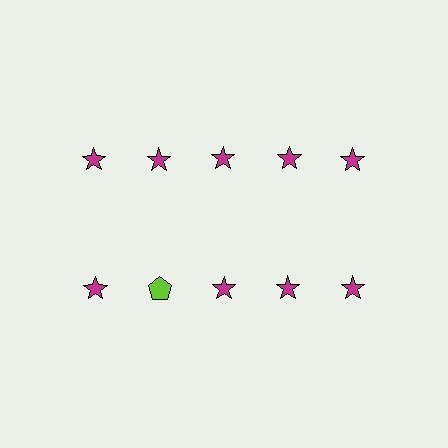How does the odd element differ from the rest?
It differs in both color (lime instead of magenta) and shape (pentagon instead of star).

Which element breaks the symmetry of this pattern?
The lime pentagon in the second row, second from left column breaks the symmetry. All other shapes are magenta stars.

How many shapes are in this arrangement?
There are 10 shapes arranged in a grid pattern.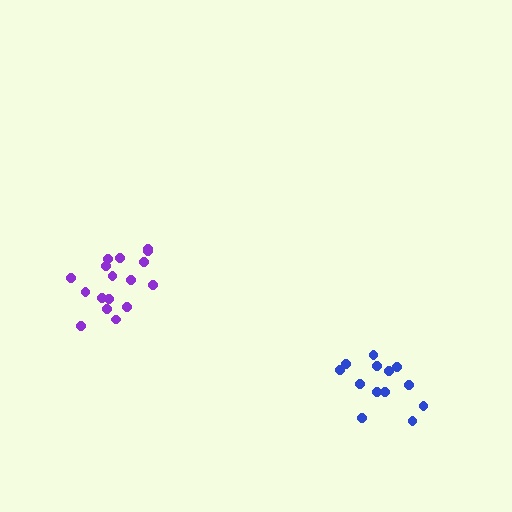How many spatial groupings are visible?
There are 2 spatial groupings.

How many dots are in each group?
Group 1: 17 dots, Group 2: 13 dots (30 total).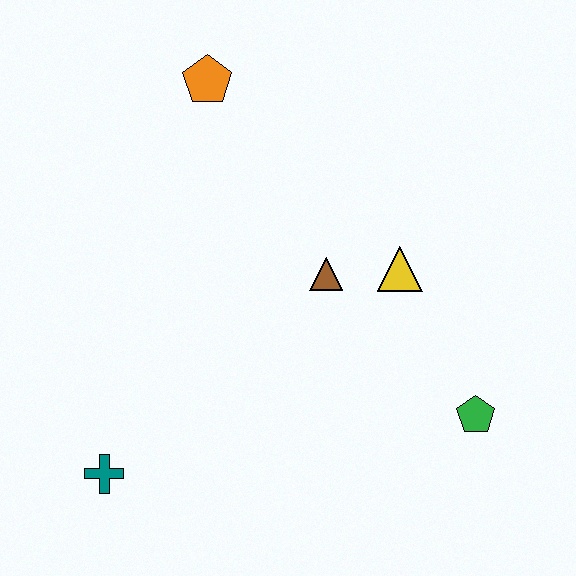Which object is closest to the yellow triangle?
The brown triangle is closest to the yellow triangle.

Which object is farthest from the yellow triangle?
The teal cross is farthest from the yellow triangle.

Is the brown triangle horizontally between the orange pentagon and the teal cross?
No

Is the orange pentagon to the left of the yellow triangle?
Yes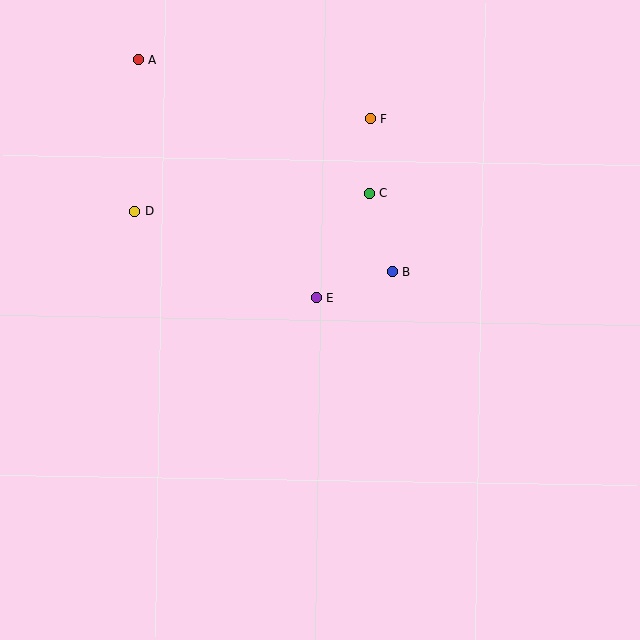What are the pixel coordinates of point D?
Point D is at (134, 211).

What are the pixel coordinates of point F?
Point F is at (371, 118).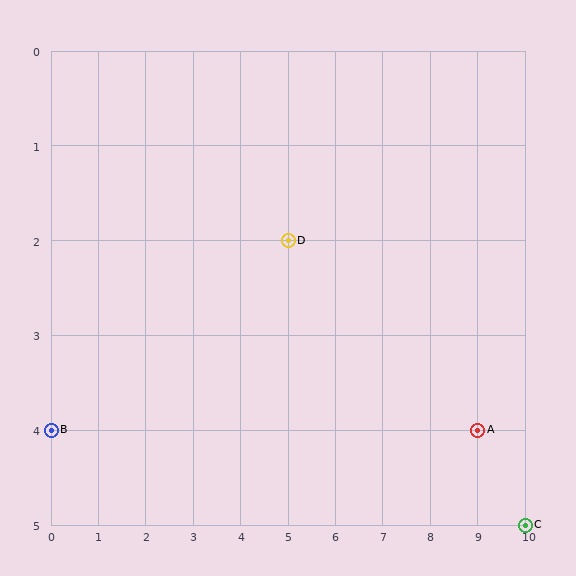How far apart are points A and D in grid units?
Points A and D are 4 columns and 2 rows apart (about 4.5 grid units diagonally).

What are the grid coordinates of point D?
Point D is at grid coordinates (5, 2).